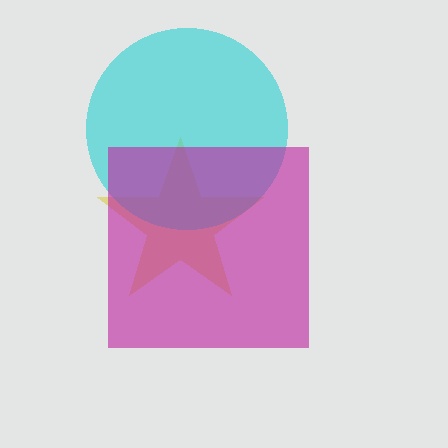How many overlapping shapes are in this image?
There are 3 overlapping shapes in the image.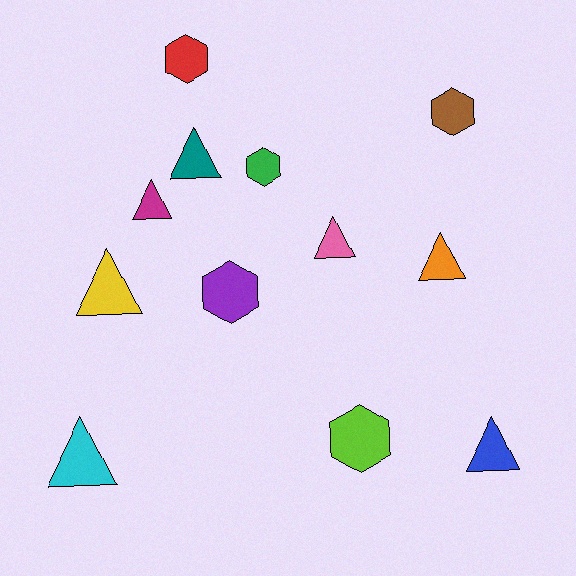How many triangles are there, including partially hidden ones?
There are 7 triangles.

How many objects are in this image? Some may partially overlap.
There are 12 objects.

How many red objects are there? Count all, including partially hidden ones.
There is 1 red object.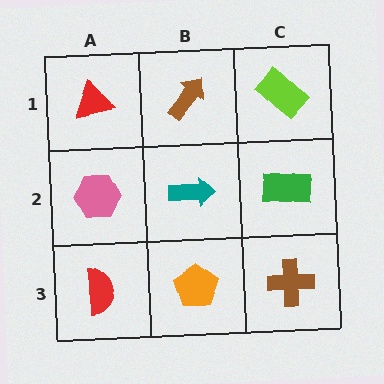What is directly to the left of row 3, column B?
A red semicircle.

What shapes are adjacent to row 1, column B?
A teal arrow (row 2, column B), a red triangle (row 1, column A), a lime rectangle (row 1, column C).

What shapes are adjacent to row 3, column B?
A teal arrow (row 2, column B), a red semicircle (row 3, column A), a brown cross (row 3, column C).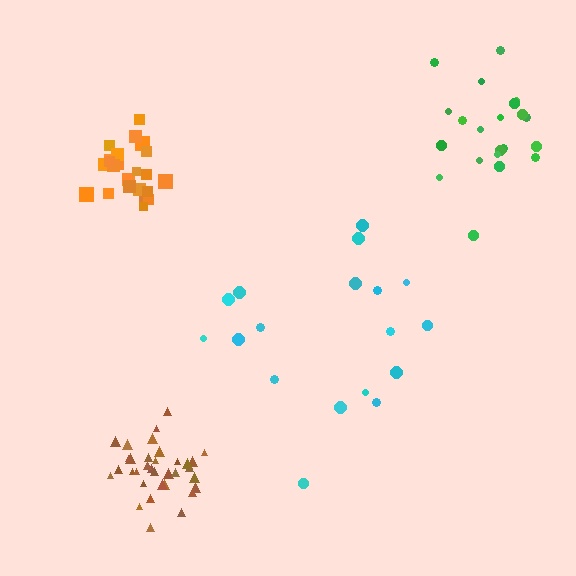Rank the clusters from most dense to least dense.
brown, orange, green, cyan.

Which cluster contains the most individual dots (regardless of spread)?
Brown (34).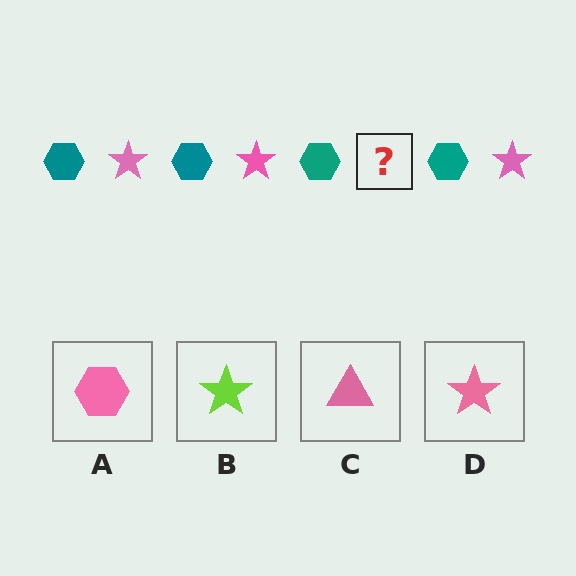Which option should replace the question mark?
Option D.